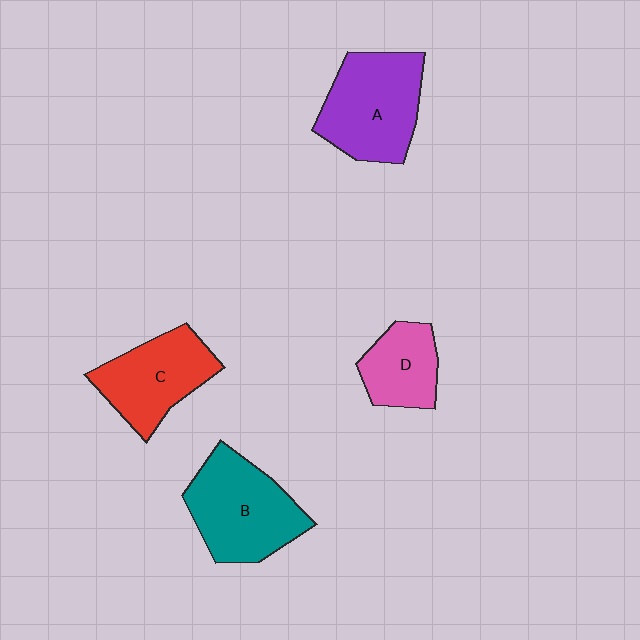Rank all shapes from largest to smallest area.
From largest to smallest: B (teal), A (purple), C (red), D (pink).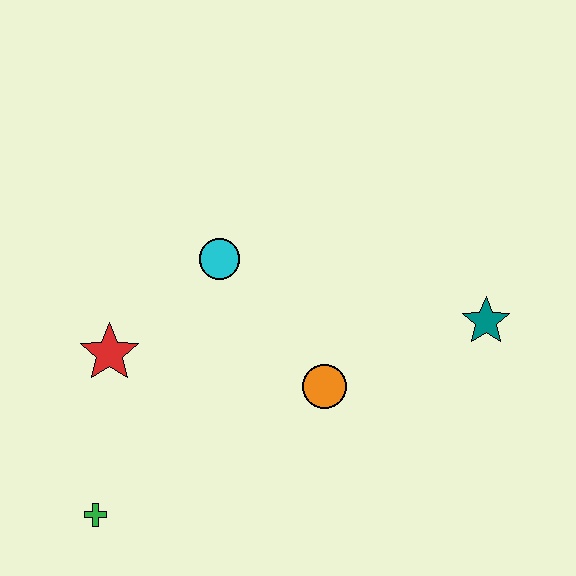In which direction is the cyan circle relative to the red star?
The cyan circle is to the right of the red star.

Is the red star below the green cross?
No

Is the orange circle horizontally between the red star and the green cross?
No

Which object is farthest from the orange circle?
The green cross is farthest from the orange circle.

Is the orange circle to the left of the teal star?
Yes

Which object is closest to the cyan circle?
The red star is closest to the cyan circle.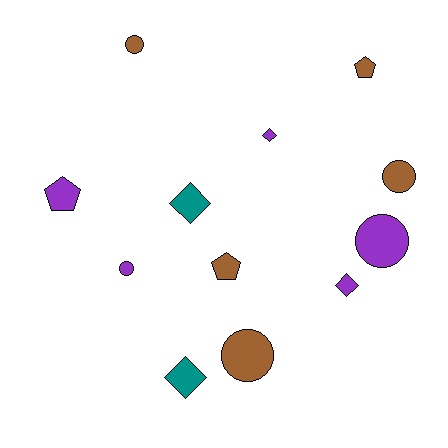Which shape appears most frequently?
Circle, with 5 objects.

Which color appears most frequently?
Purple, with 5 objects.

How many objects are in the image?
There are 12 objects.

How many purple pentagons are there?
There is 1 purple pentagon.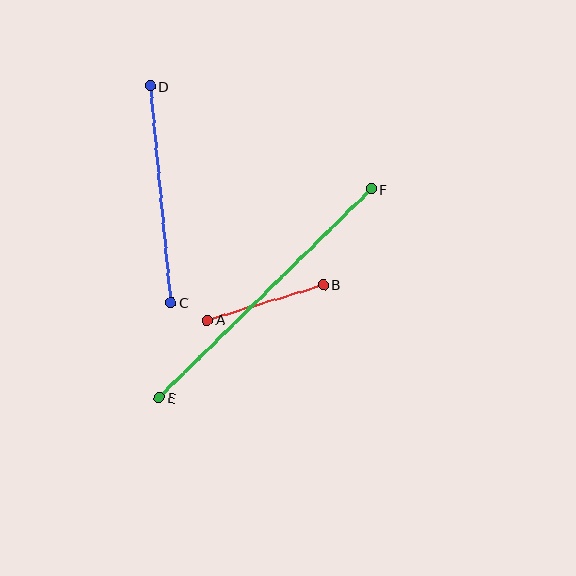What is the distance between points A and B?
The distance is approximately 121 pixels.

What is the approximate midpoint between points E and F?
The midpoint is at approximately (265, 293) pixels.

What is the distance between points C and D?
The distance is approximately 217 pixels.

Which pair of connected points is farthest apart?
Points E and F are farthest apart.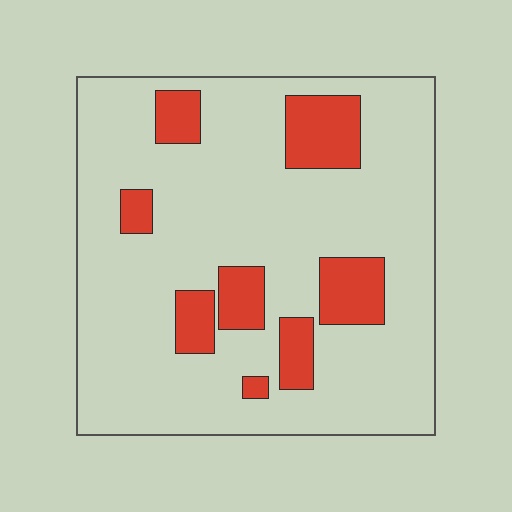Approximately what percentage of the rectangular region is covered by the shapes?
Approximately 20%.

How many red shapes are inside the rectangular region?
8.